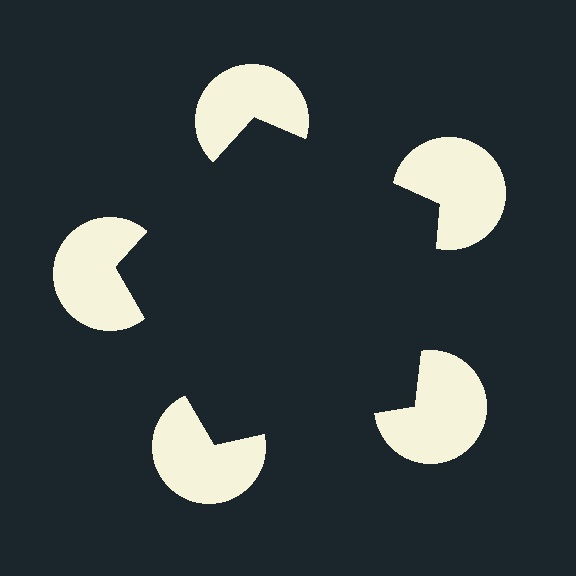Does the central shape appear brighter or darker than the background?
It typically appears slightly darker than the background, even though no actual brightness change is drawn.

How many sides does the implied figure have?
5 sides.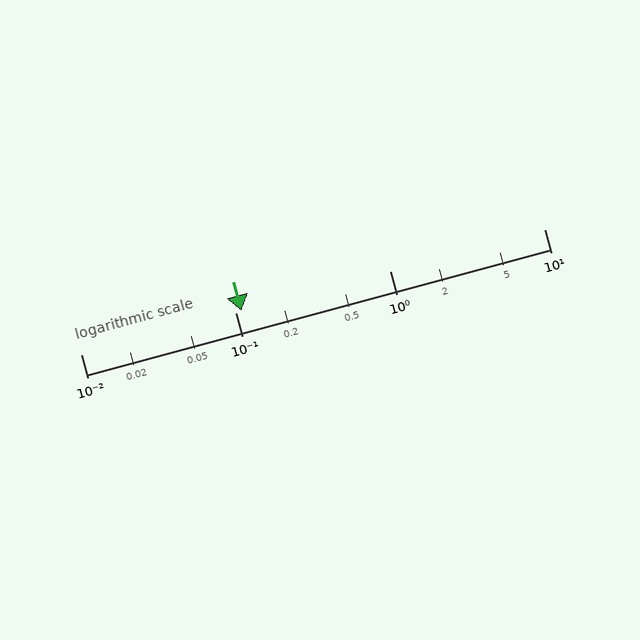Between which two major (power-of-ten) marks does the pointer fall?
The pointer is between 0.1 and 1.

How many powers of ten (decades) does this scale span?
The scale spans 3 decades, from 0.01 to 10.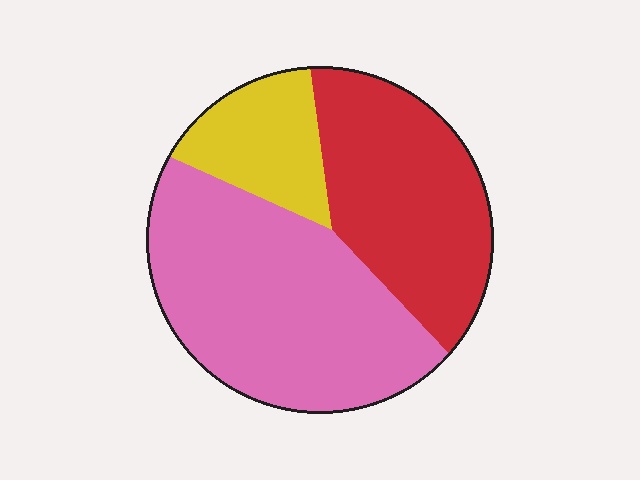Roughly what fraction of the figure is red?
Red covers about 35% of the figure.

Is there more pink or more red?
Pink.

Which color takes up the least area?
Yellow, at roughly 15%.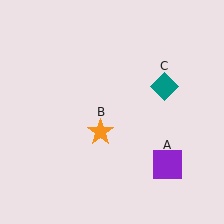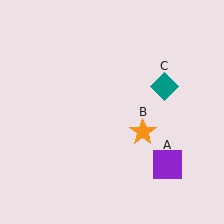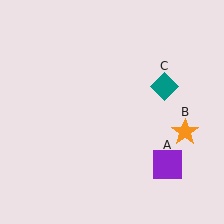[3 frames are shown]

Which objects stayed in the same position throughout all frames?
Purple square (object A) and teal diamond (object C) remained stationary.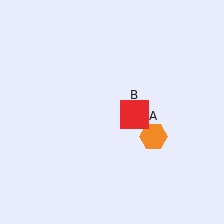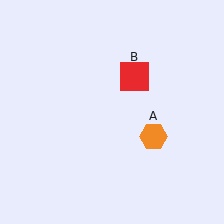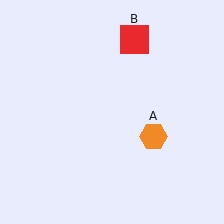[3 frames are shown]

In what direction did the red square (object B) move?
The red square (object B) moved up.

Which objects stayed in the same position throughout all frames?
Orange hexagon (object A) remained stationary.